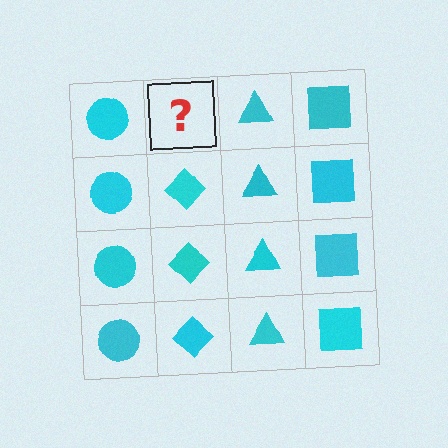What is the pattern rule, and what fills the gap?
The rule is that each column has a consistent shape. The gap should be filled with a cyan diamond.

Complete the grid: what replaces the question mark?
The question mark should be replaced with a cyan diamond.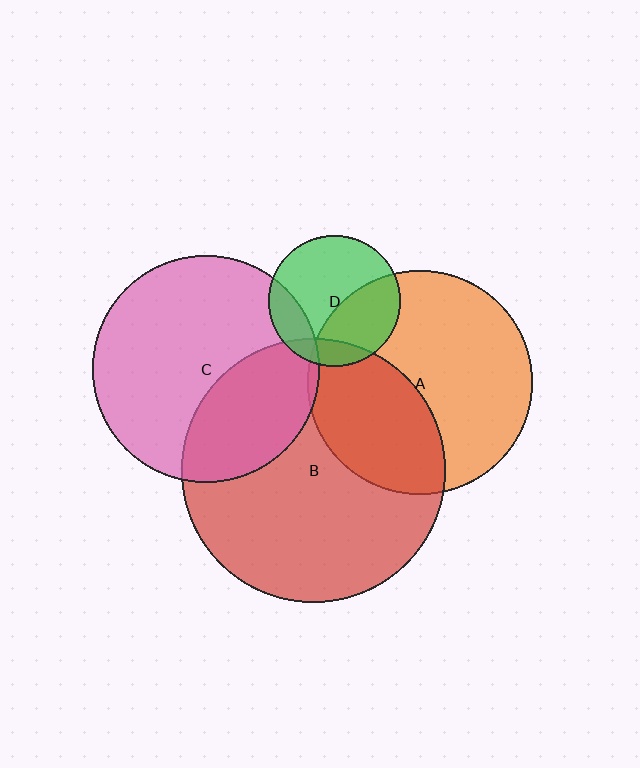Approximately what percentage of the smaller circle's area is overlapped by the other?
Approximately 5%.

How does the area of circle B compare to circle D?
Approximately 4.0 times.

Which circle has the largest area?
Circle B (red).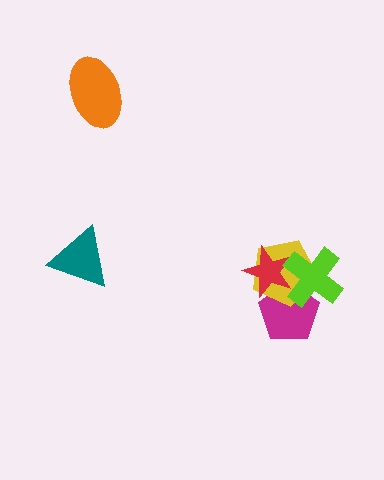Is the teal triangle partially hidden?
No, no other shape covers it.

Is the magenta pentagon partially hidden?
Yes, it is partially covered by another shape.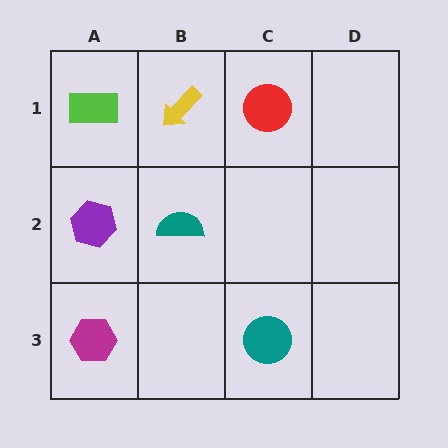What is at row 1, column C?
A red circle.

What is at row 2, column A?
A purple hexagon.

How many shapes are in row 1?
3 shapes.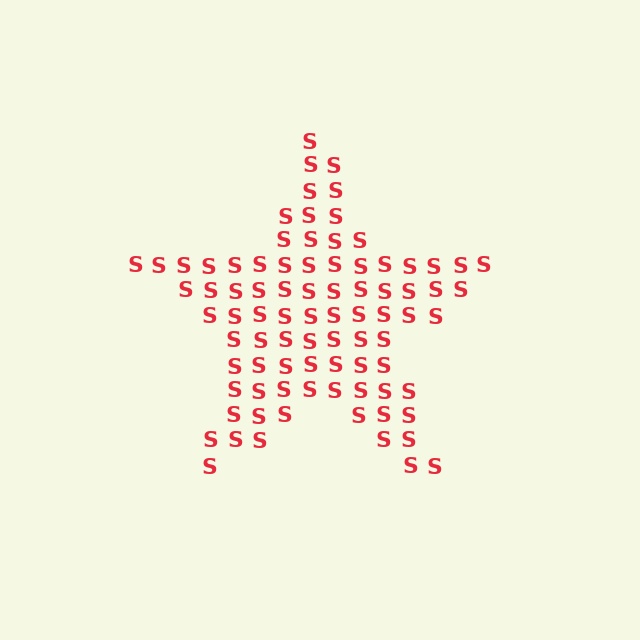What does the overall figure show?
The overall figure shows a star.